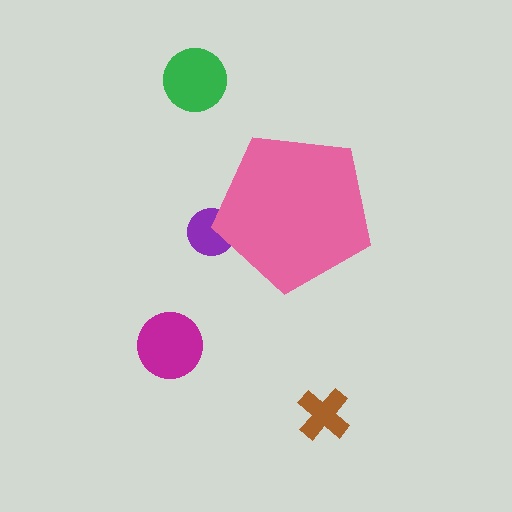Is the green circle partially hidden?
No, the green circle is fully visible.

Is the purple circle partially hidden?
Yes, the purple circle is partially hidden behind the pink pentagon.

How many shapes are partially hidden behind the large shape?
1 shape is partially hidden.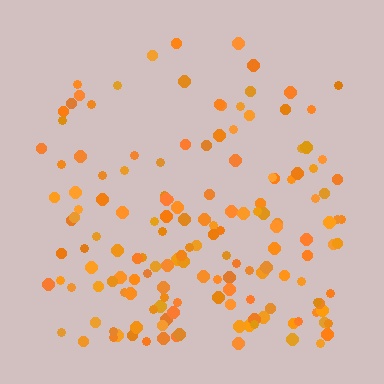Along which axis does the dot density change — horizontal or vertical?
Vertical.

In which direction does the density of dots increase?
From top to bottom, with the bottom side densest.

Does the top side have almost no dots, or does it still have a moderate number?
Still a moderate number, just noticeably fewer than the bottom.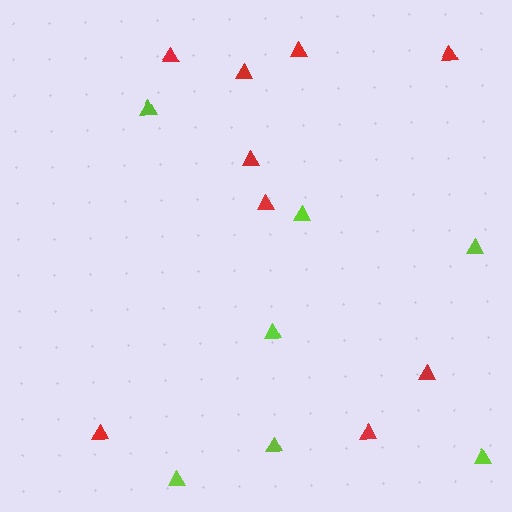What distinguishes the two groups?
There are 2 groups: one group of red triangles (9) and one group of lime triangles (7).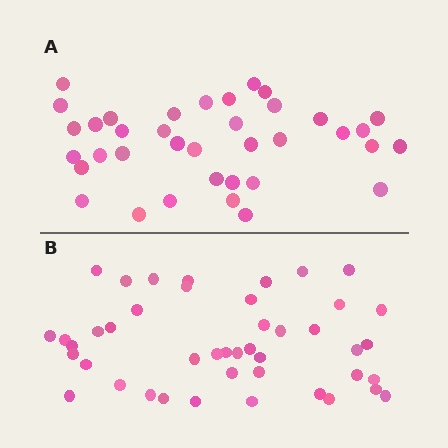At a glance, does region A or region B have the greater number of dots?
Region B (the bottom region) has more dots.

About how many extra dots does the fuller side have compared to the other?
Region B has roughly 8 or so more dots than region A.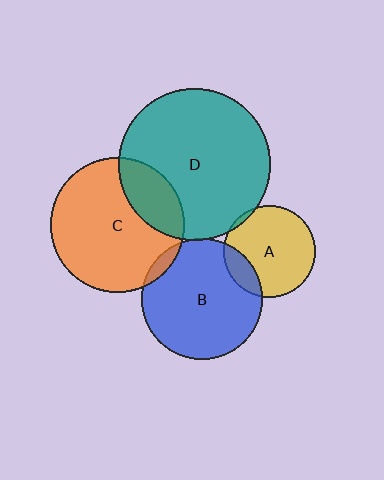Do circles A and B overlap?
Yes.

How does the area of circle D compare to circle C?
Approximately 1.3 times.